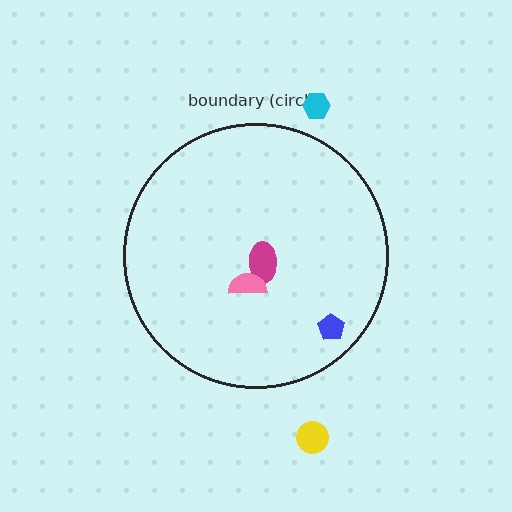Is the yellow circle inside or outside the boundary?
Outside.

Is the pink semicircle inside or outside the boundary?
Inside.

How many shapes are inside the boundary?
3 inside, 2 outside.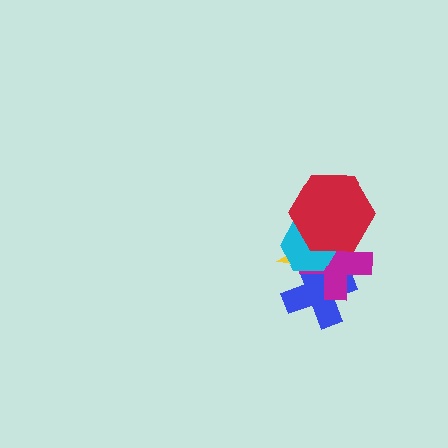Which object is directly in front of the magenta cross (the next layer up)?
The cyan hexagon is directly in front of the magenta cross.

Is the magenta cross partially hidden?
Yes, it is partially covered by another shape.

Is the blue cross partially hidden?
Yes, it is partially covered by another shape.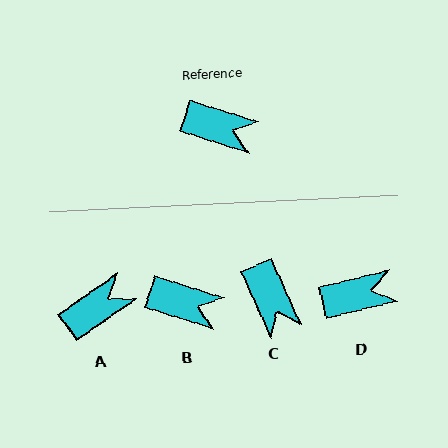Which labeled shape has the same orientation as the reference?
B.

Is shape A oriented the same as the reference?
No, it is off by about 53 degrees.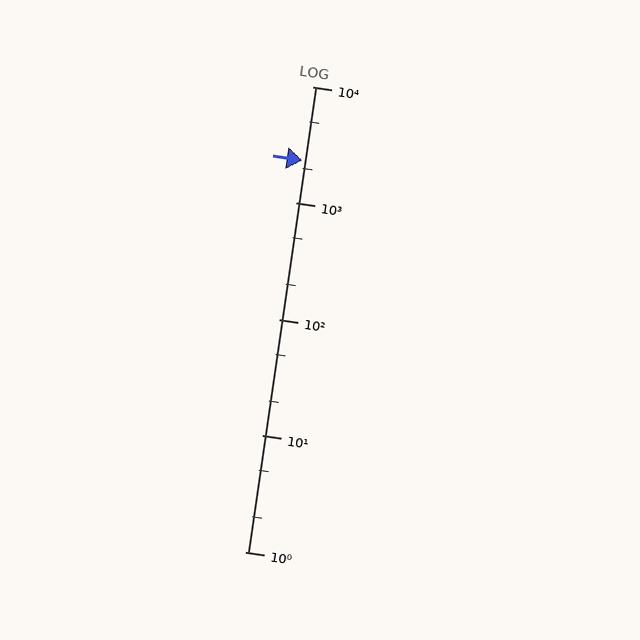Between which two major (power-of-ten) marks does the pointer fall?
The pointer is between 1000 and 10000.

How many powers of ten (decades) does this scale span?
The scale spans 4 decades, from 1 to 10000.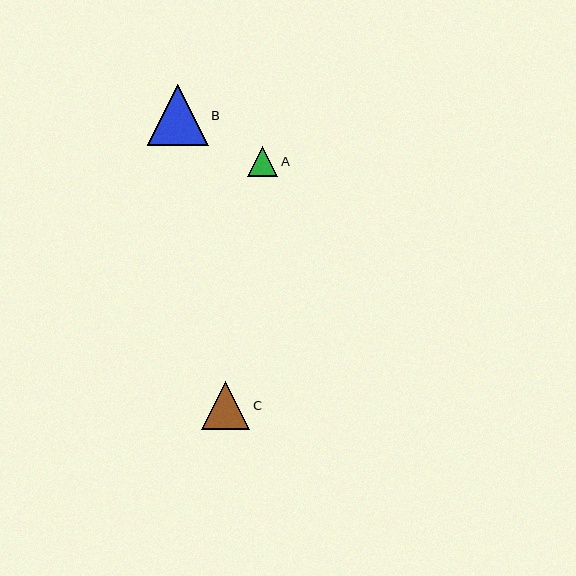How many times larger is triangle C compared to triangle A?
Triangle C is approximately 1.6 times the size of triangle A.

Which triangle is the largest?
Triangle B is the largest with a size of approximately 61 pixels.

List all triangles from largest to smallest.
From largest to smallest: B, C, A.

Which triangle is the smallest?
Triangle A is the smallest with a size of approximately 30 pixels.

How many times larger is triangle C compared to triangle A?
Triangle C is approximately 1.6 times the size of triangle A.